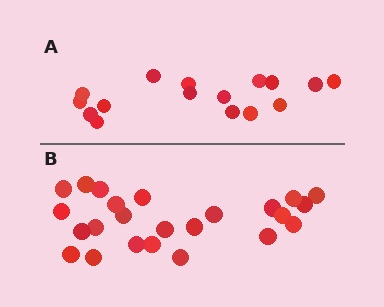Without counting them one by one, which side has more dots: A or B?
Region B (the bottom region) has more dots.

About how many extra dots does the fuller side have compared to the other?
Region B has roughly 8 or so more dots than region A.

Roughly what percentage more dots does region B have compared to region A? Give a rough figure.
About 50% more.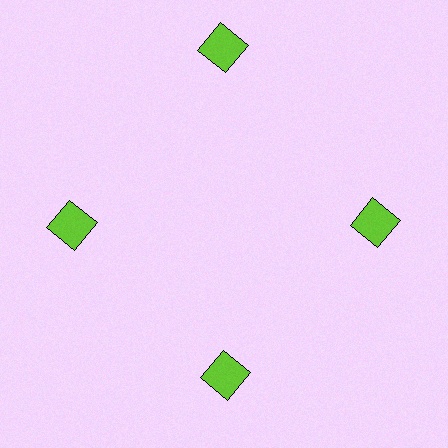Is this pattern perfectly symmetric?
No. The 4 lime squares are arranged in a ring, but one element near the 12 o'clock position is pushed outward from the center, breaking the 4-fold rotational symmetry.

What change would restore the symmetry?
The symmetry would be restored by moving it inward, back onto the ring so that all 4 squares sit at equal angles and equal distance from the center.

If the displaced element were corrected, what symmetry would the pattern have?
It would have 4-fold rotational symmetry — the pattern would map onto itself every 90 degrees.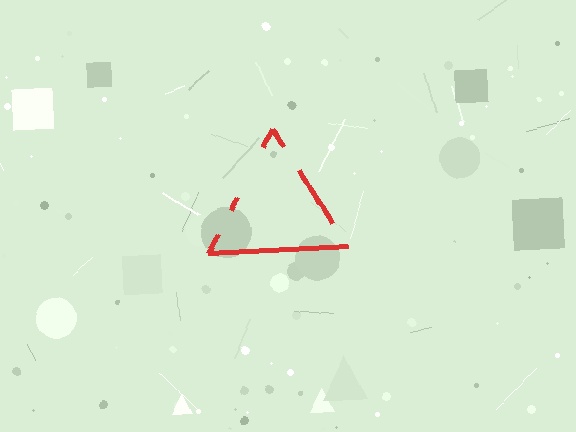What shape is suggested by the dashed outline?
The dashed outline suggests a triangle.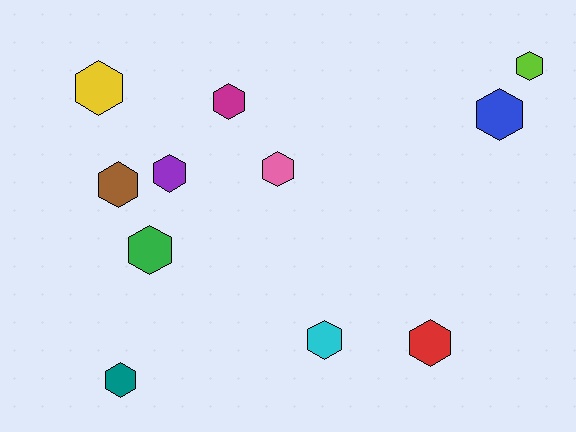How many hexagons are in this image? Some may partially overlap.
There are 11 hexagons.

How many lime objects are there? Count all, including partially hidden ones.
There is 1 lime object.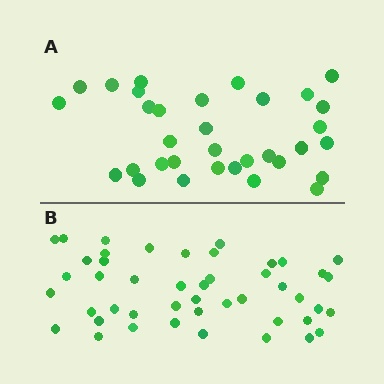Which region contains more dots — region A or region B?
Region B (the bottom region) has more dots.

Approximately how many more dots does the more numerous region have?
Region B has approximately 15 more dots than region A.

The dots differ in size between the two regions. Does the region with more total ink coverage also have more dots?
No. Region A has more total ink coverage because its dots are larger, but region B actually contains more individual dots. Total area can be misleading — the number of items is what matters here.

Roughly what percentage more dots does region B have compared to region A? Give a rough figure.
About 40% more.